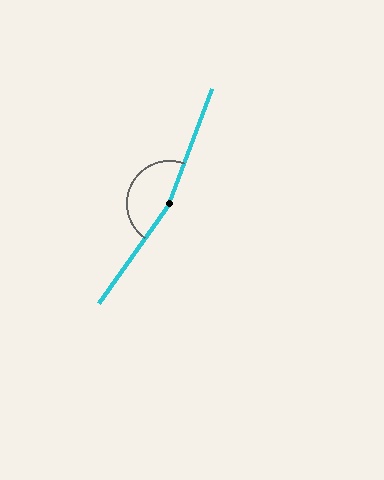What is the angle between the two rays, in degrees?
Approximately 165 degrees.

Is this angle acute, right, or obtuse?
It is obtuse.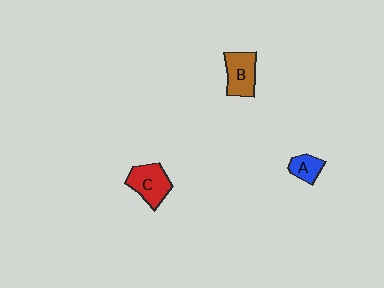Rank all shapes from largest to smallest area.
From largest to smallest: C (red), B (brown), A (blue).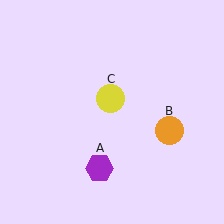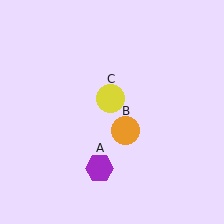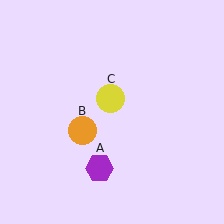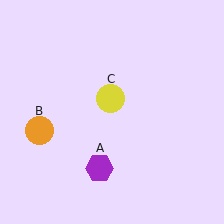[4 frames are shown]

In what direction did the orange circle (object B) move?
The orange circle (object B) moved left.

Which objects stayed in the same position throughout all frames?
Purple hexagon (object A) and yellow circle (object C) remained stationary.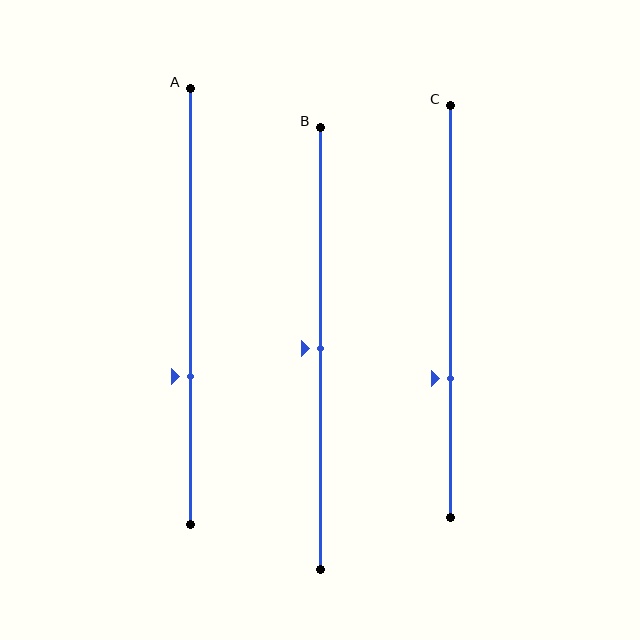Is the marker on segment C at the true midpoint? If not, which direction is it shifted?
No, the marker on segment C is shifted downward by about 16% of the segment length.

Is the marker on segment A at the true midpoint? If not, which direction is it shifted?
No, the marker on segment A is shifted downward by about 16% of the segment length.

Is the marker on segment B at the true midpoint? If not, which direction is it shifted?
Yes, the marker on segment B is at the true midpoint.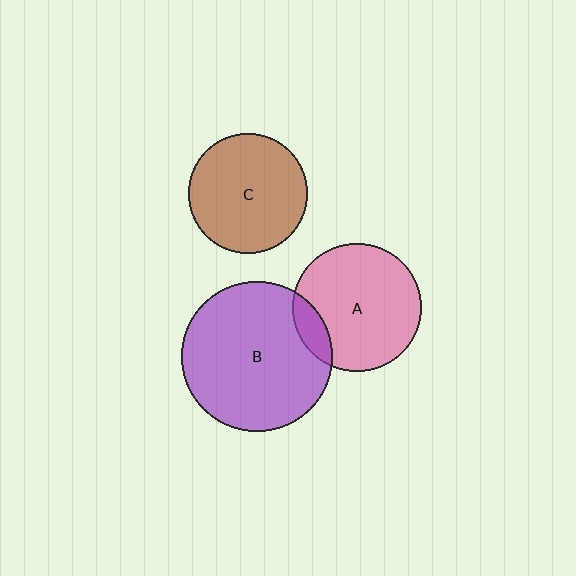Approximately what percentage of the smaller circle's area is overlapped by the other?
Approximately 10%.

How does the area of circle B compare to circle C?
Approximately 1.6 times.